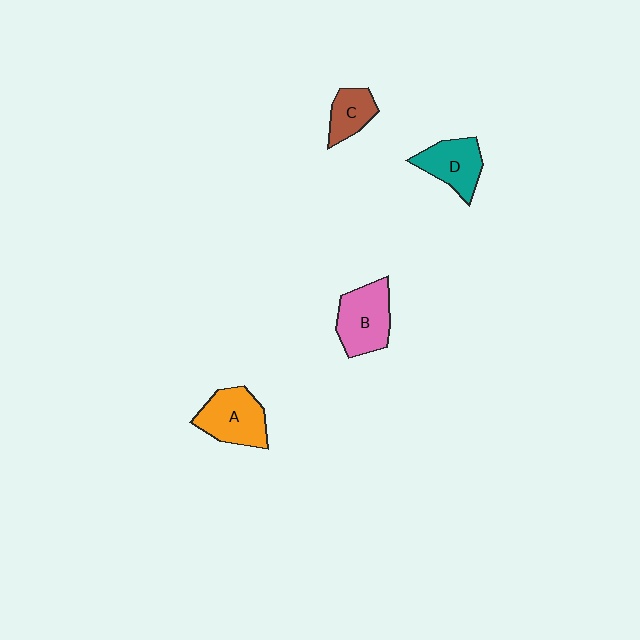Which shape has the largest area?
Shape B (pink).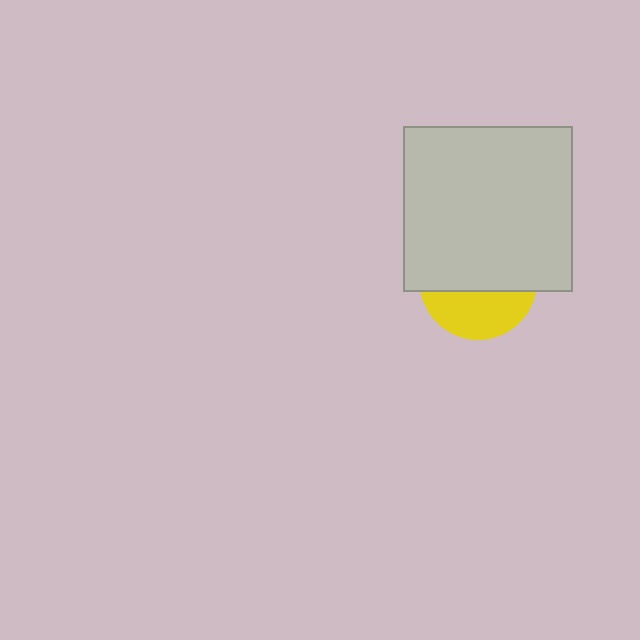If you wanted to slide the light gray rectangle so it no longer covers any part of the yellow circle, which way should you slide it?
Slide it up — that is the most direct way to separate the two shapes.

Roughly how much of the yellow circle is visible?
A small part of it is visible (roughly 39%).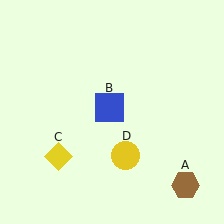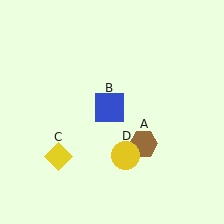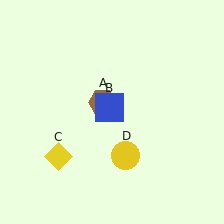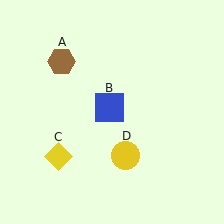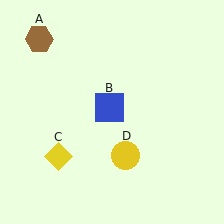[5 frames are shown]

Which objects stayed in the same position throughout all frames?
Blue square (object B) and yellow diamond (object C) and yellow circle (object D) remained stationary.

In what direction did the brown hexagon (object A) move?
The brown hexagon (object A) moved up and to the left.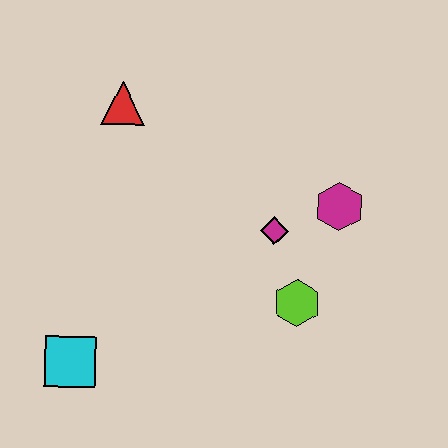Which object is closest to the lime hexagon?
The magenta diamond is closest to the lime hexagon.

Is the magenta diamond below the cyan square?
No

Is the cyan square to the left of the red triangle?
Yes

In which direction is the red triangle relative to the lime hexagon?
The red triangle is above the lime hexagon.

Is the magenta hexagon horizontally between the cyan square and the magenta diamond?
No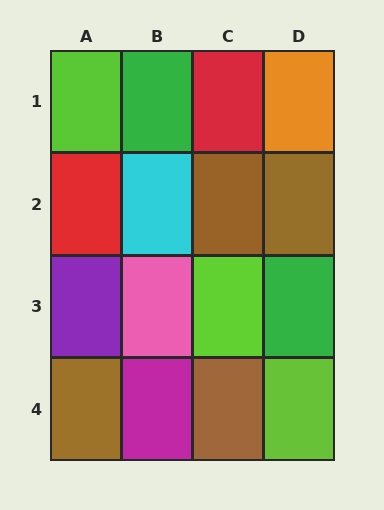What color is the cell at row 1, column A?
Lime.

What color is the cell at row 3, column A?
Purple.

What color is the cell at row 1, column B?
Green.